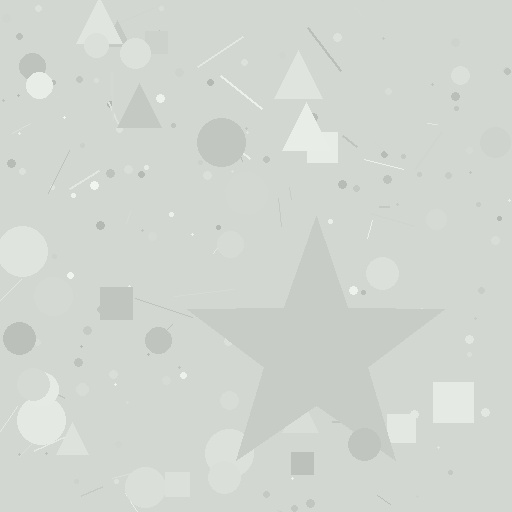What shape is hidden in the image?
A star is hidden in the image.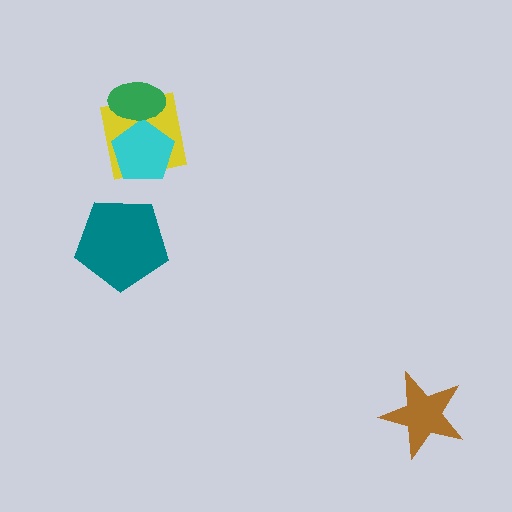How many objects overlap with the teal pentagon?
0 objects overlap with the teal pentagon.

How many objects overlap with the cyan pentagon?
2 objects overlap with the cyan pentagon.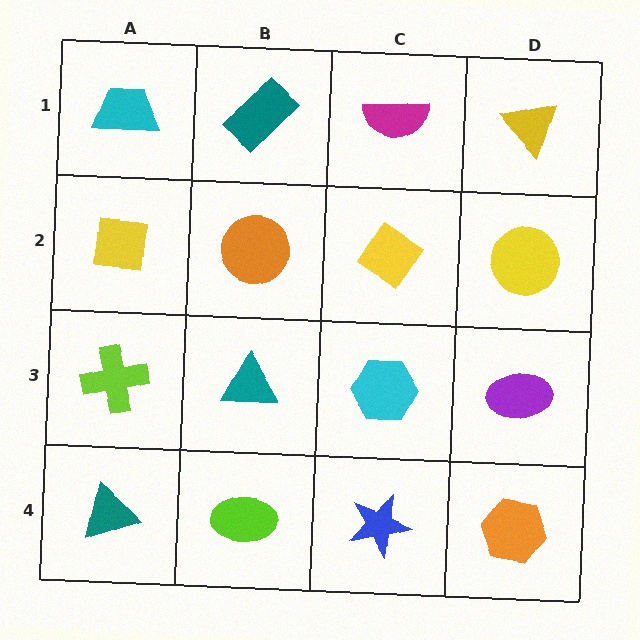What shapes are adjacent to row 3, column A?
A yellow square (row 2, column A), a teal triangle (row 4, column A), a teal triangle (row 3, column B).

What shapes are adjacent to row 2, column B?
A teal rectangle (row 1, column B), a teal triangle (row 3, column B), a yellow square (row 2, column A), a yellow diamond (row 2, column C).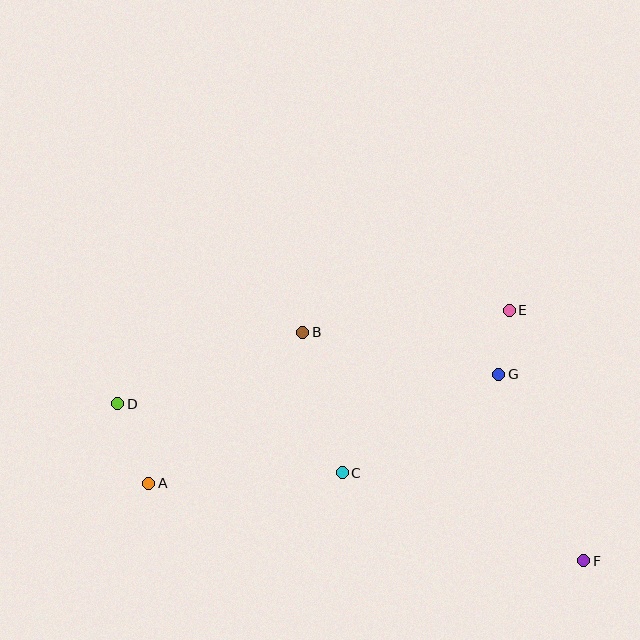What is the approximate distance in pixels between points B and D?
The distance between B and D is approximately 198 pixels.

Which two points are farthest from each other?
Points D and F are farthest from each other.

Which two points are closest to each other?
Points E and G are closest to each other.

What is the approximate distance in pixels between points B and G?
The distance between B and G is approximately 201 pixels.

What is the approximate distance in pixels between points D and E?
The distance between D and E is approximately 403 pixels.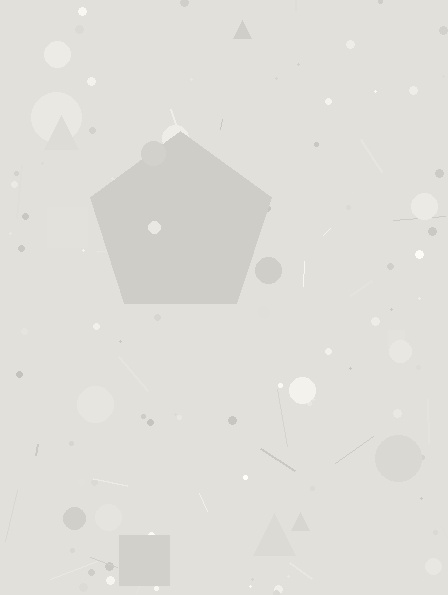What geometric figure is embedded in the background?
A pentagon is embedded in the background.